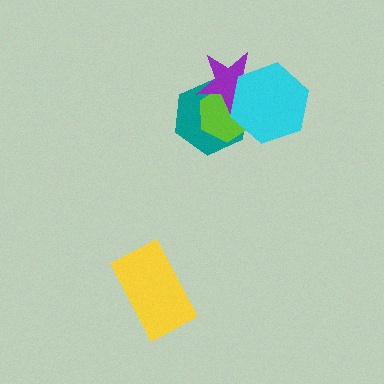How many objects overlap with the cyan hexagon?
3 objects overlap with the cyan hexagon.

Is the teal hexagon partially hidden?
Yes, it is partially covered by another shape.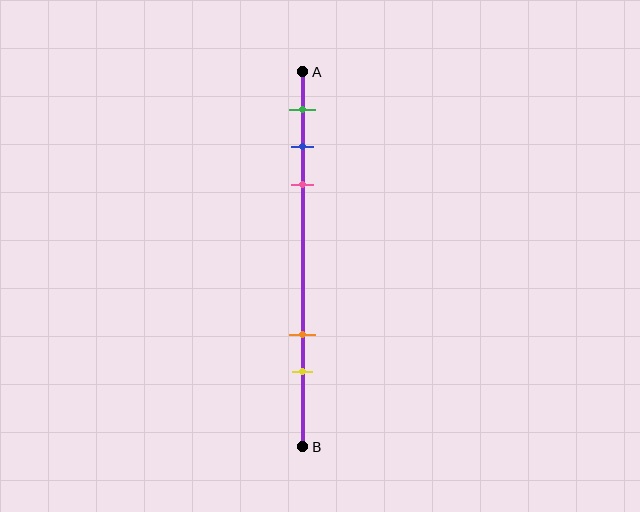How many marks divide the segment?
There are 5 marks dividing the segment.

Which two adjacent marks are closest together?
The blue and pink marks are the closest adjacent pair.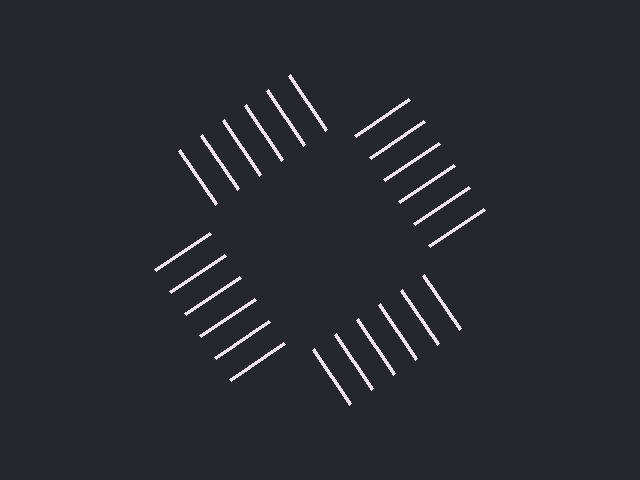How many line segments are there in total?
24 — 6 along each of the 4 edges.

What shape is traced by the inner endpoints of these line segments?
An illusory square — the line segments terminate on its edges but no continuous stroke is drawn.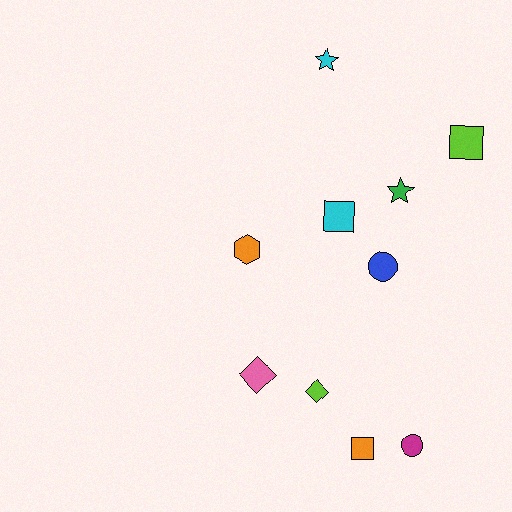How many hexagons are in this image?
There is 1 hexagon.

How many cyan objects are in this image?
There are 2 cyan objects.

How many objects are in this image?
There are 10 objects.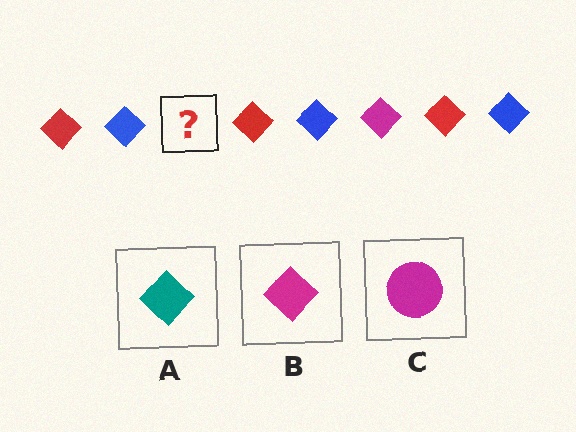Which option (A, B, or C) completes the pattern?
B.